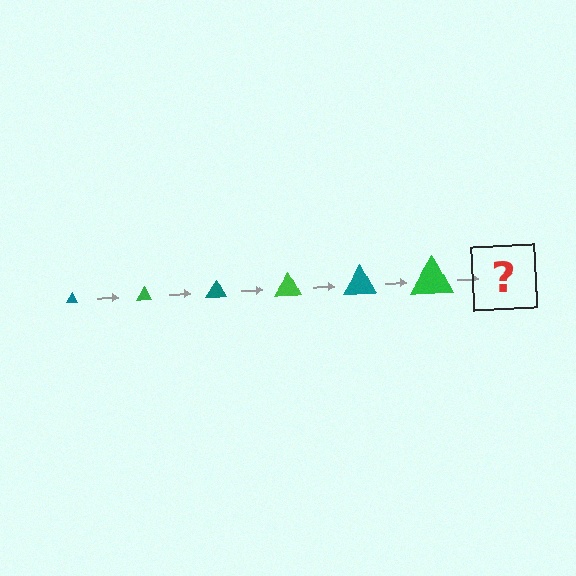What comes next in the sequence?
The next element should be a teal triangle, larger than the previous one.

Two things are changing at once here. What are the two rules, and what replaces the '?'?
The two rules are that the triangle grows larger each step and the color cycles through teal and green. The '?' should be a teal triangle, larger than the previous one.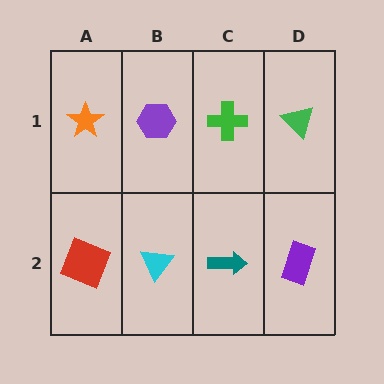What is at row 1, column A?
An orange star.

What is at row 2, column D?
A purple rectangle.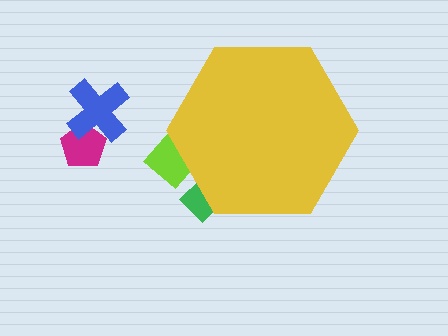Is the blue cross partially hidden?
No, the blue cross is fully visible.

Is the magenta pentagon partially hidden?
No, the magenta pentagon is fully visible.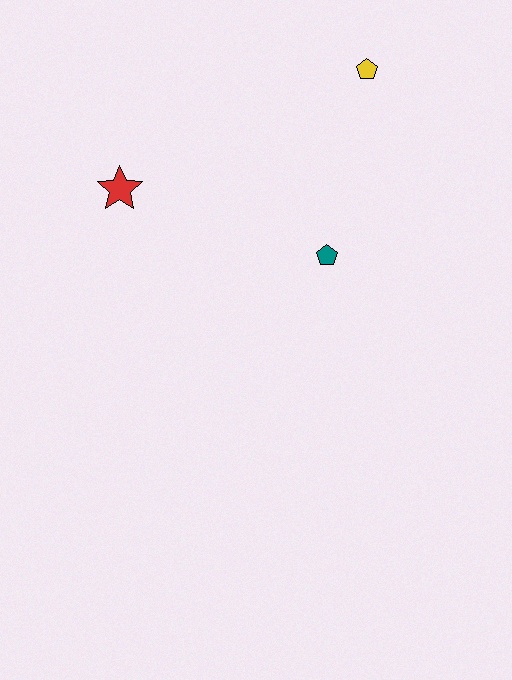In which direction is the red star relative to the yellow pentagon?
The red star is to the left of the yellow pentagon.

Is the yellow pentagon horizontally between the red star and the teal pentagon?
No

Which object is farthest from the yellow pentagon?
The red star is farthest from the yellow pentagon.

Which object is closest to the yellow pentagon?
The teal pentagon is closest to the yellow pentagon.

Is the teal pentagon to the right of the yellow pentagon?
No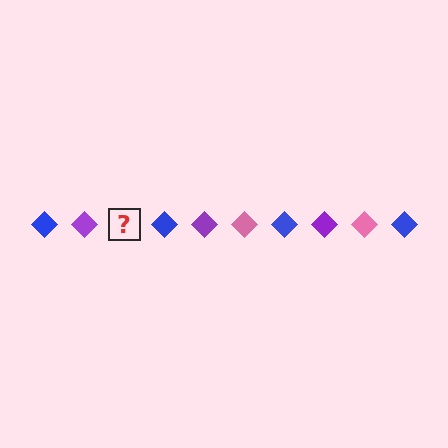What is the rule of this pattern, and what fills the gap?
The rule is that the pattern cycles through blue, purple, pink diamonds. The gap should be filled with a pink diamond.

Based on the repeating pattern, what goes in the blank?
The blank should be a pink diamond.